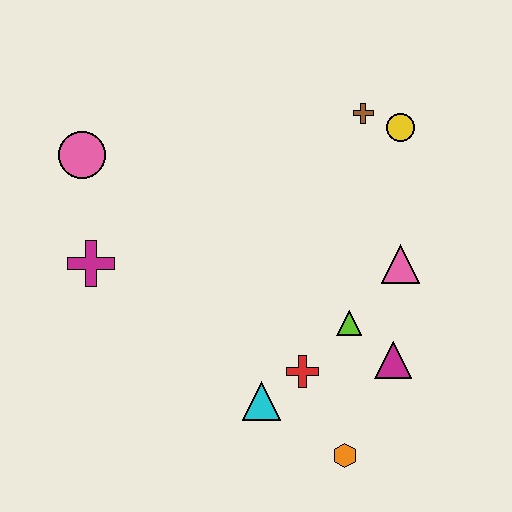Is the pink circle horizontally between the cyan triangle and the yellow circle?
No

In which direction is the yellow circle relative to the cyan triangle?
The yellow circle is above the cyan triangle.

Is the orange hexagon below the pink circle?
Yes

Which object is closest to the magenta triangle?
The lime triangle is closest to the magenta triangle.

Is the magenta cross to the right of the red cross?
No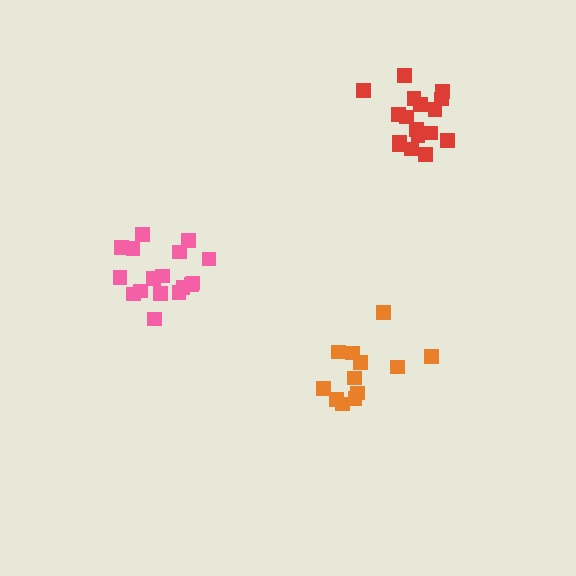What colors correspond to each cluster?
The clusters are colored: orange, pink, red.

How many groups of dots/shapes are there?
There are 3 groups.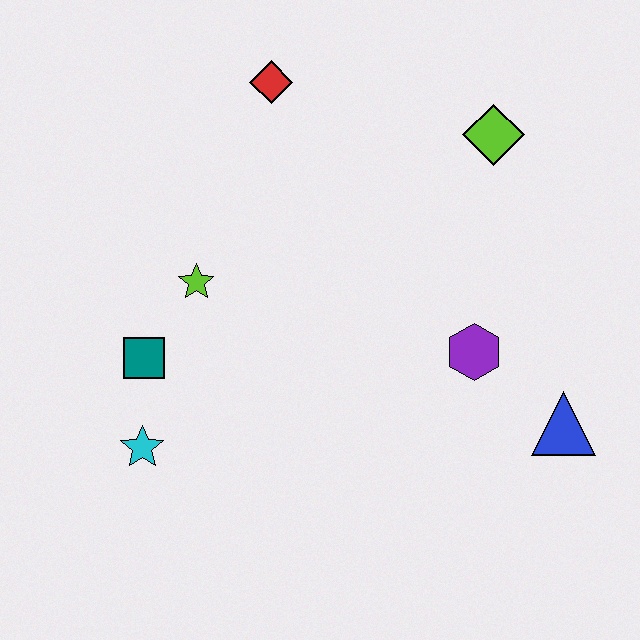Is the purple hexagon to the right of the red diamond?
Yes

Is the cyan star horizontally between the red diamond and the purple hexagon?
No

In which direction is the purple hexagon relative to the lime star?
The purple hexagon is to the right of the lime star.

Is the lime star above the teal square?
Yes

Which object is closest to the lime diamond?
The purple hexagon is closest to the lime diamond.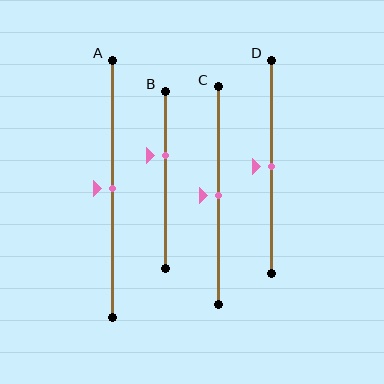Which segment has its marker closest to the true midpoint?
Segment A has its marker closest to the true midpoint.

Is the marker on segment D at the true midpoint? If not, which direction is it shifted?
Yes, the marker on segment D is at the true midpoint.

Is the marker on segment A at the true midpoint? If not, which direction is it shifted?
Yes, the marker on segment A is at the true midpoint.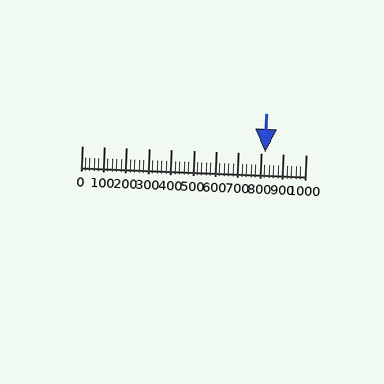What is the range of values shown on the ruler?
The ruler shows values from 0 to 1000.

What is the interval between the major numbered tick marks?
The major tick marks are spaced 100 units apart.